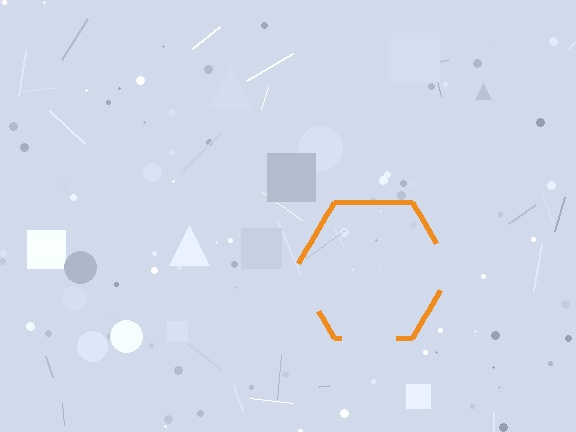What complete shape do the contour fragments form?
The contour fragments form a hexagon.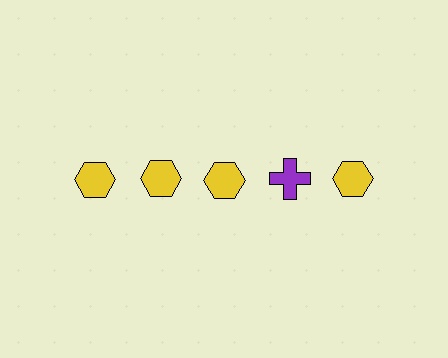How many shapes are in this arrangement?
There are 5 shapes arranged in a grid pattern.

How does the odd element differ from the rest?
It differs in both color (purple instead of yellow) and shape (cross instead of hexagon).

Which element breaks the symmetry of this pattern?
The purple cross in the top row, second from right column breaks the symmetry. All other shapes are yellow hexagons.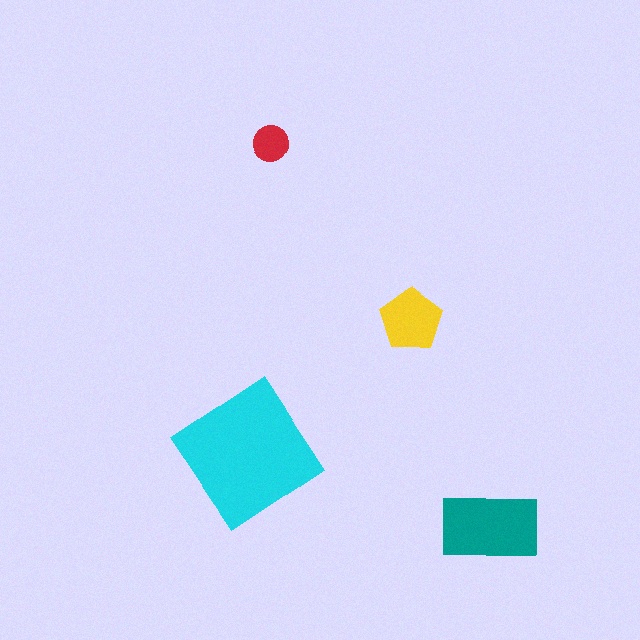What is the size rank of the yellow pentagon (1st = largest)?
3rd.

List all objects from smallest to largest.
The red circle, the yellow pentagon, the teal rectangle, the cyan diamond.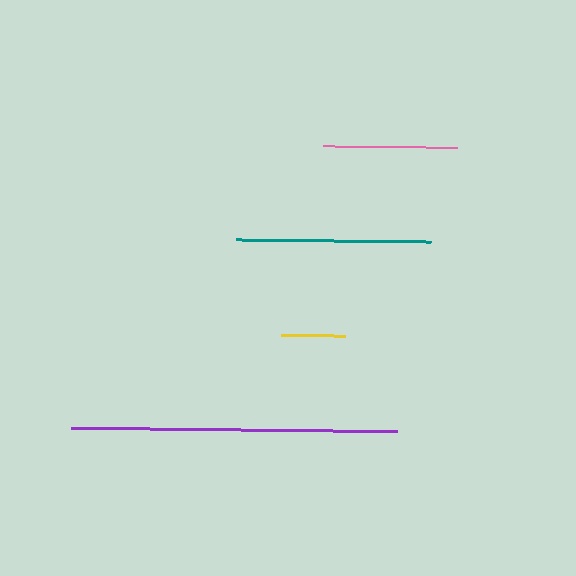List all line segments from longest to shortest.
From longest to shortest: purple, teal, pink, yellow.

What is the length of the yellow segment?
The yellow segment is approximately 64 pixels long.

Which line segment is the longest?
The purple line is the longest at approximately 326 pixels.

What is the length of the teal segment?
The teal segment is approximately 195 pixels long.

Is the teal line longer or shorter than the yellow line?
The teal line is longer than the yellow line.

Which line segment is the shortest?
The yellow line is the shortest at approximately 64 pixels.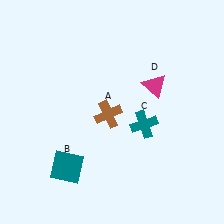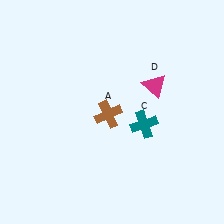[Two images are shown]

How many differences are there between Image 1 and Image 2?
There is 1 difference between the two images.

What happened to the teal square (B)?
The teal square (B) was removed in Image 2. It was in the bottom-left area of Image 1.